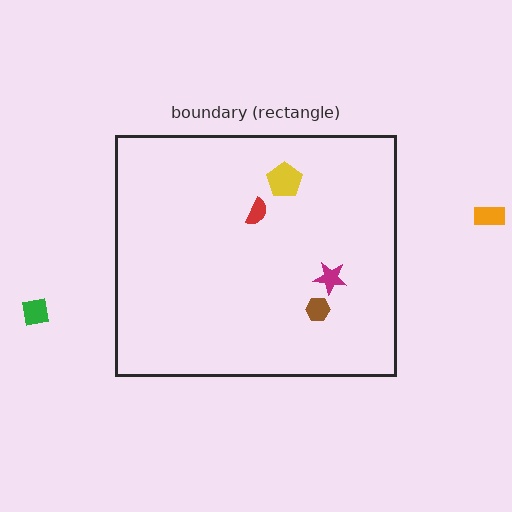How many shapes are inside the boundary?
4 inside, 2 outside.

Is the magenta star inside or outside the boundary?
Inside.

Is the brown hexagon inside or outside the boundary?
Inside.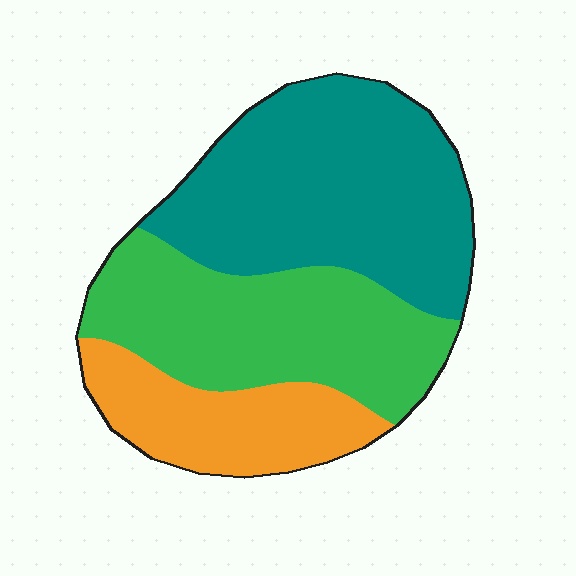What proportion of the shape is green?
Green covers about 35% of the shape.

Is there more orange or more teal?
Teal.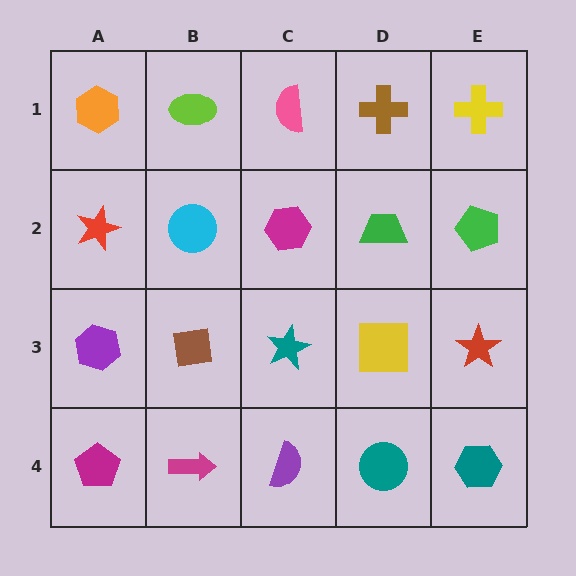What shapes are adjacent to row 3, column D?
A green trapezoid (row 2, column D), a teal circle (row 4, column D), a teal star (row 3, column C), a red star (row 3, column E).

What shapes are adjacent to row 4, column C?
A teal star (row 3, column C), a magenta arrow (row 4, column B), a teal circle (row 4, column D).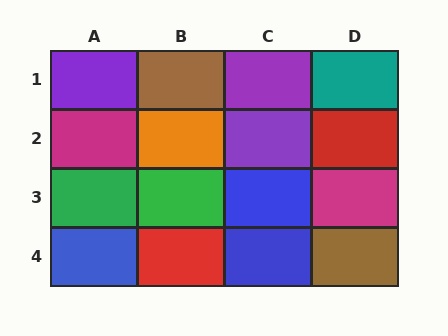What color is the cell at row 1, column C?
Purple.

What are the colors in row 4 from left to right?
Blue, red, blue, brown.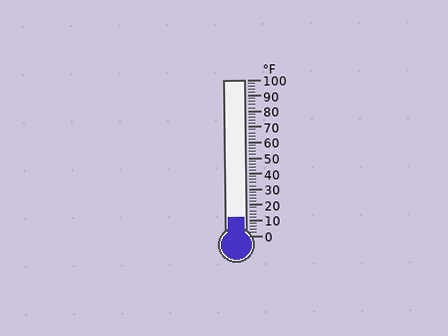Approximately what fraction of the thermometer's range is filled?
The thermometer is filled to approximately 10% of its range.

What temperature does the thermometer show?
The thermometer shows approximately 12°F.